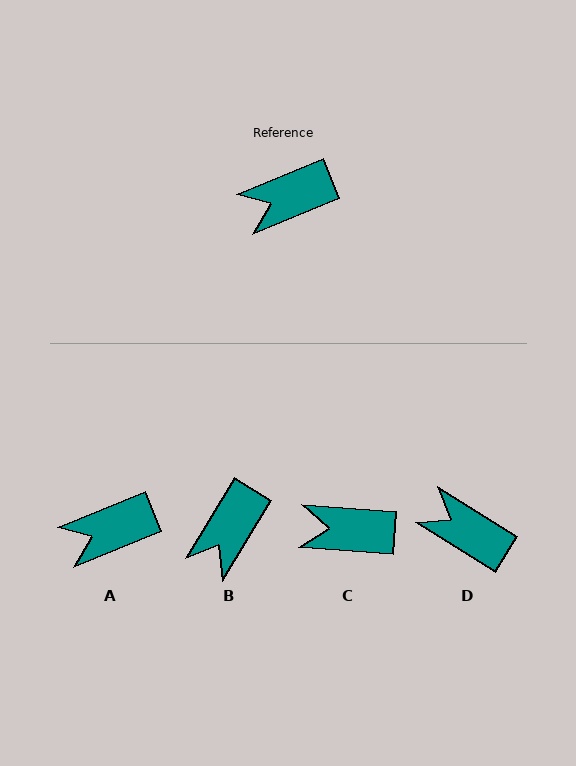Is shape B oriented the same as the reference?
No, it is off by about 37 degrees.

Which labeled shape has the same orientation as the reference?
A.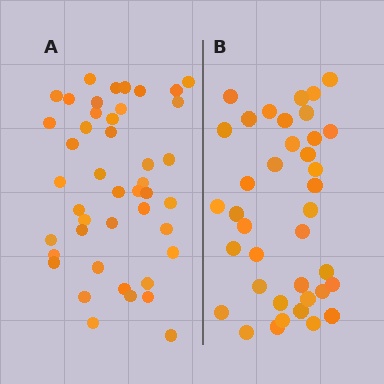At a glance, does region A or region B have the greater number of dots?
Region A (the left region) has more dots.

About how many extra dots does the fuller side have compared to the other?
Region A has about 6 more dots than region B.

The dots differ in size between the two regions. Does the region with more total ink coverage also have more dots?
No. Region B has more total ink coverage because its dots are larger, but region A actually contains more individual dots. Total area can be misleading — the number of items is what matters here.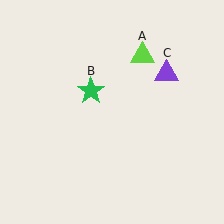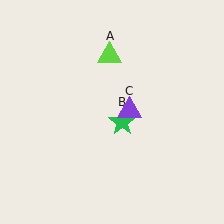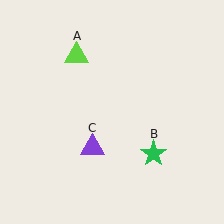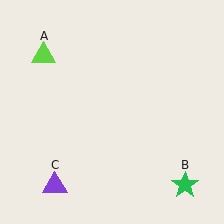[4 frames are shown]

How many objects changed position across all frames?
3 objects changed position: lime triangle (object A), green star (object B), purple triangle (object C).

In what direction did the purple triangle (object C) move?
The purple triangle (object C) moved down and to the left.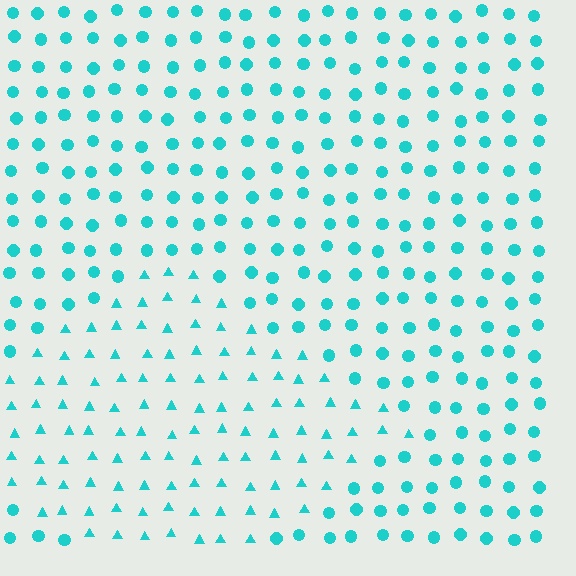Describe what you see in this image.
The image is filled with small cyan elements arranged in a uniform grid. A diamond-shaped region contains triangles, while the surrounding area contains circles. The boundary is defined purely by the change in element shape.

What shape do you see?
I see a diamond.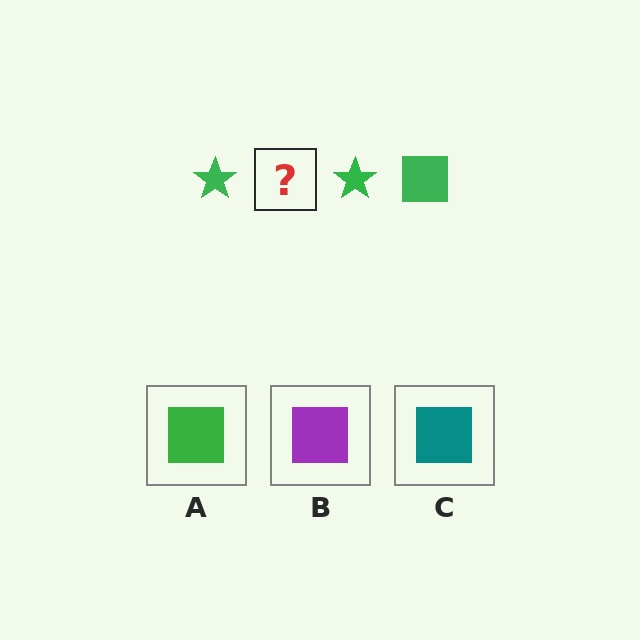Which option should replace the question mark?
Option A.